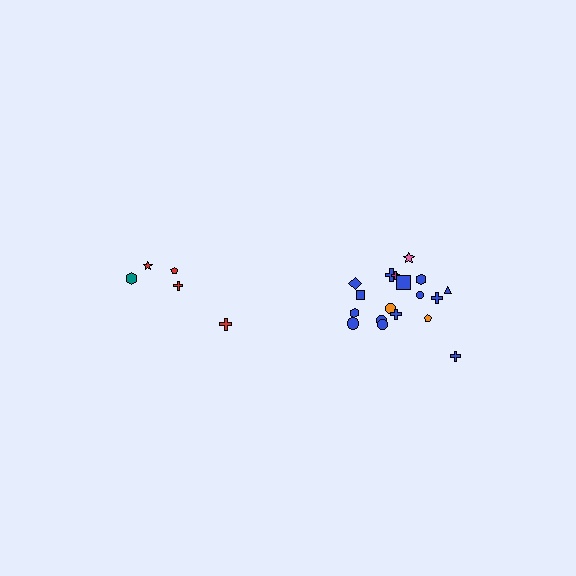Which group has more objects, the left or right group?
The right group.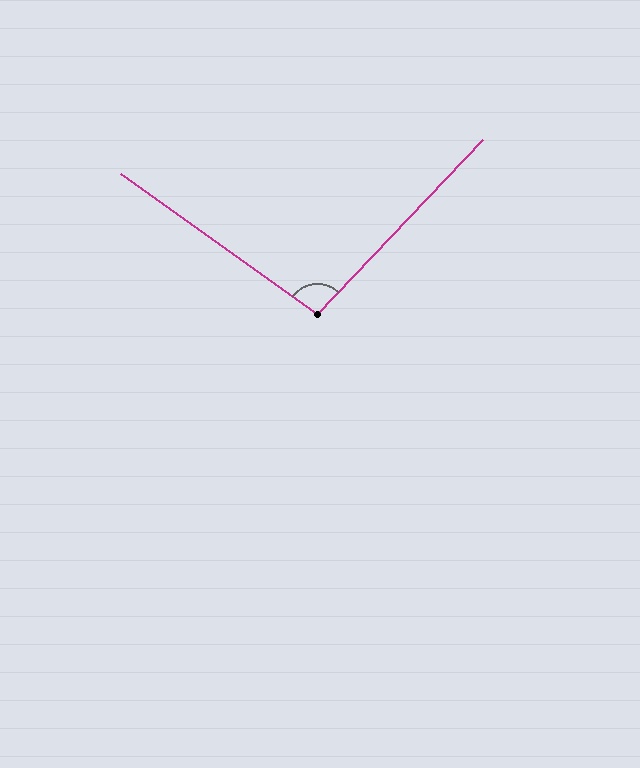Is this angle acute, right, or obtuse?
It is obtuse.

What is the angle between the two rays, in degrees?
Approximately 98 degrees.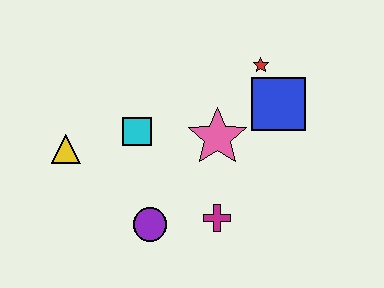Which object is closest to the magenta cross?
The purple circle is closest to the magenta cross.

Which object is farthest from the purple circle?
The red star is farthest from the purple circle.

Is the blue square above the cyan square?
Yes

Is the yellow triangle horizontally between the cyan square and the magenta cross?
No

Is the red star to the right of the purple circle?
Yes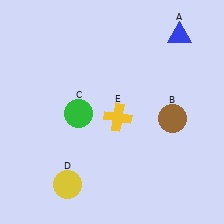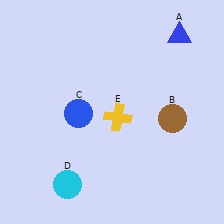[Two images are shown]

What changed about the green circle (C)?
In Image 1, C is green. In Image 2, it changed to blue.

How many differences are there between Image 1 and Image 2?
There are 2 differences between the two images.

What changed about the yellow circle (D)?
In Image 1, D is yellow. In Image 2, it changed to cyan.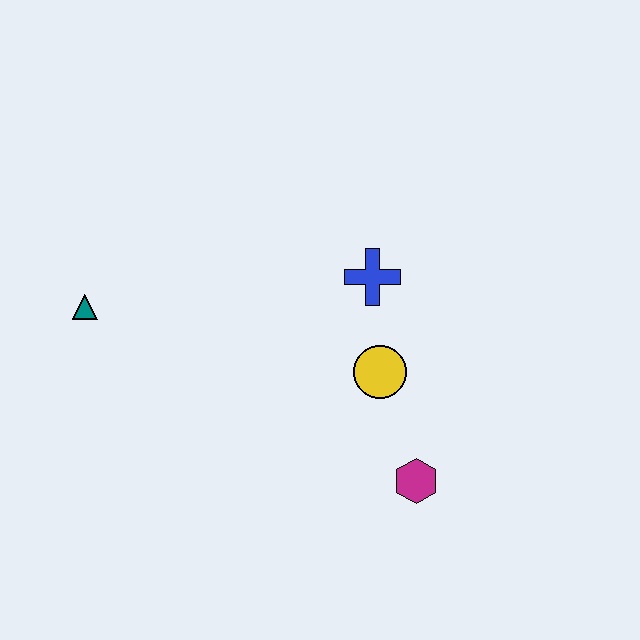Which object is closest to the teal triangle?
The blue cross is closest to the teal triangle.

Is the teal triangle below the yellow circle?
No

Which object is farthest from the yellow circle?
The teal triangle is farthest from the yellow circle.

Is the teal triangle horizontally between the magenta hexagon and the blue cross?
No